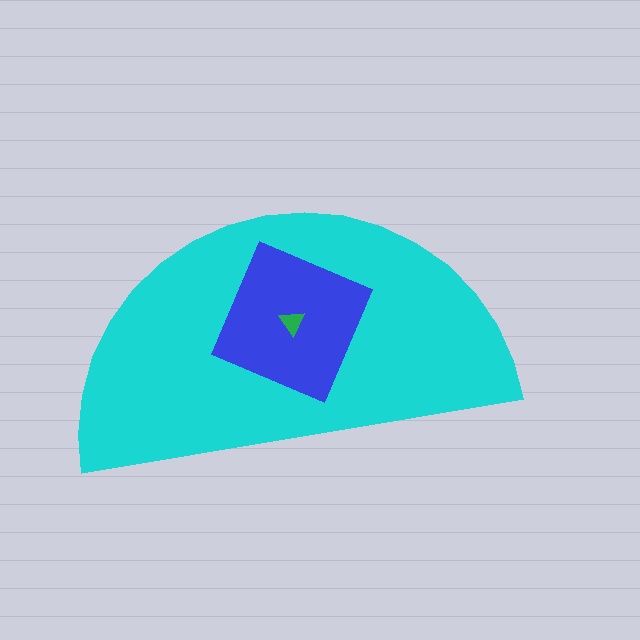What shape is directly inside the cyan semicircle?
The blue square.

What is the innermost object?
The green triangle.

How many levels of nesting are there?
3.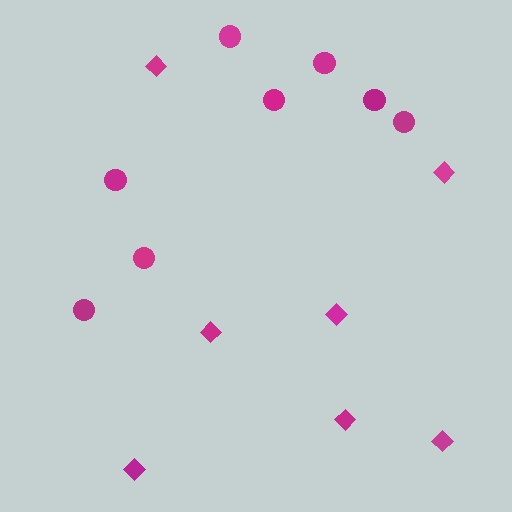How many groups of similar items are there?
There are 2 groups: one group of diamonds (7) and one group of circles (8).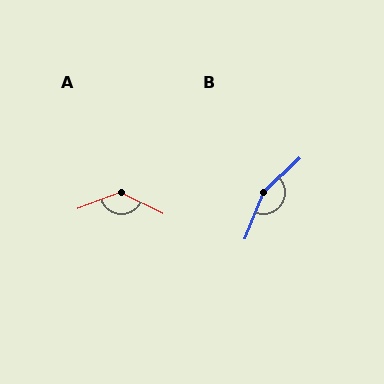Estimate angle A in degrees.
Approximately 133 degrees.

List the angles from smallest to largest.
A (133°), B (155°).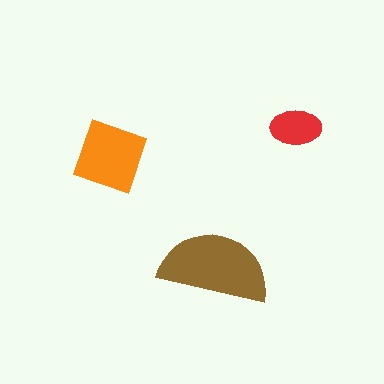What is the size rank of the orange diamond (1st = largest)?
2nd.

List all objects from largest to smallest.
The brown semicircle, the orange diamond, the red ellipse.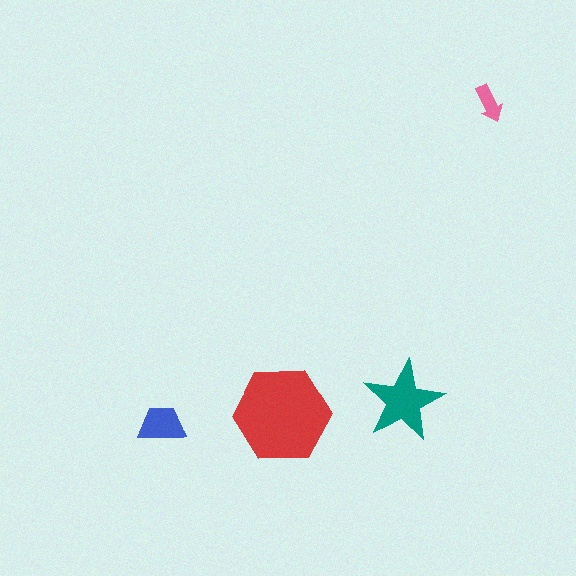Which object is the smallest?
The pink arrow.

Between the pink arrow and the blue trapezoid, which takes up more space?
The blue trapezoid.